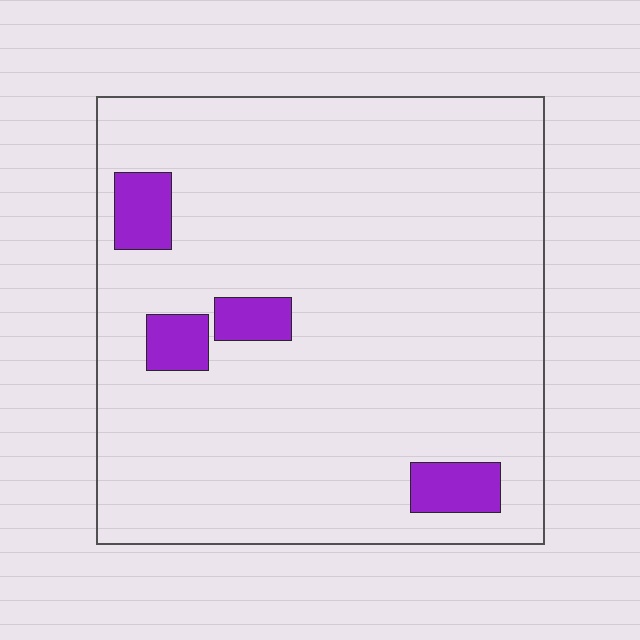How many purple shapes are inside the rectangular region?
4.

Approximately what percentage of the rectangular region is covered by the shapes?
Approximately 10%.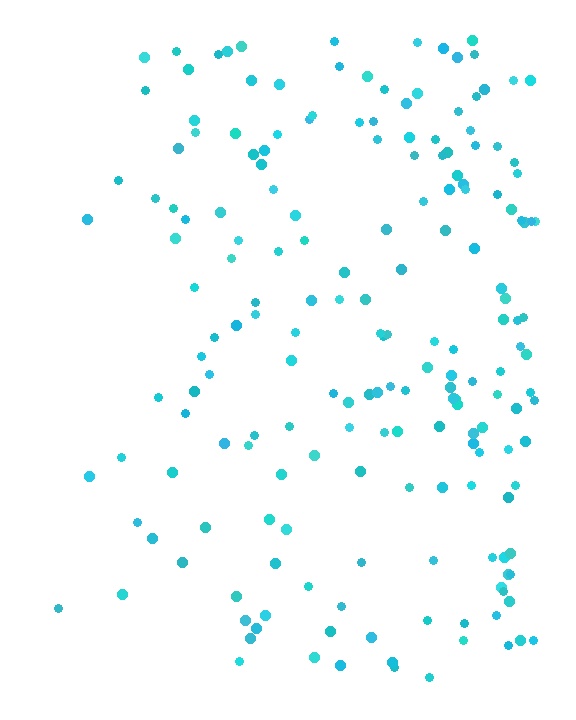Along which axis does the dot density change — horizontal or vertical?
Horizontal.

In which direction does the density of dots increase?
From left to right, with the right side densest.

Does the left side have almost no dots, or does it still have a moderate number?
Still a moderate number, just noticeably fewer than the right.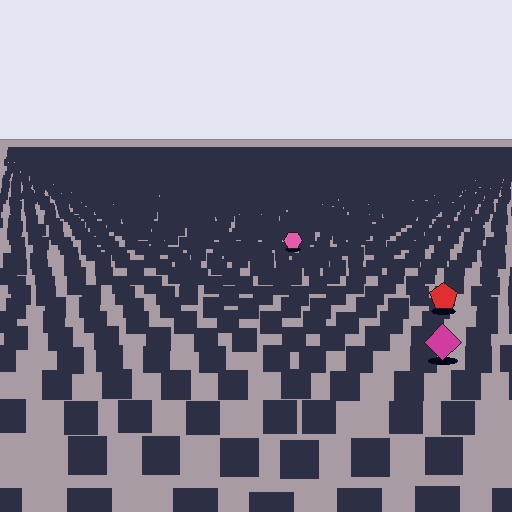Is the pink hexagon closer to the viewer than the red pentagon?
No. The red pentagon is closer — you can tell from the texture gradient: the ground texture is coarser near it.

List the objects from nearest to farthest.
From nearest to farthest: the magenta diamond, the red pentagon, the pink hexagon.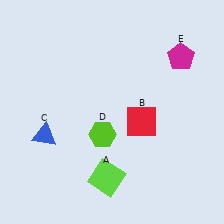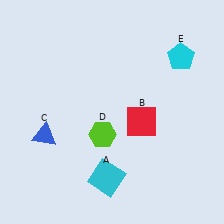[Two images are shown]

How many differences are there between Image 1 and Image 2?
There are 2 differences between the two images.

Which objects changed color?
A changed from lime to cyan. E changed from magenta to cyan.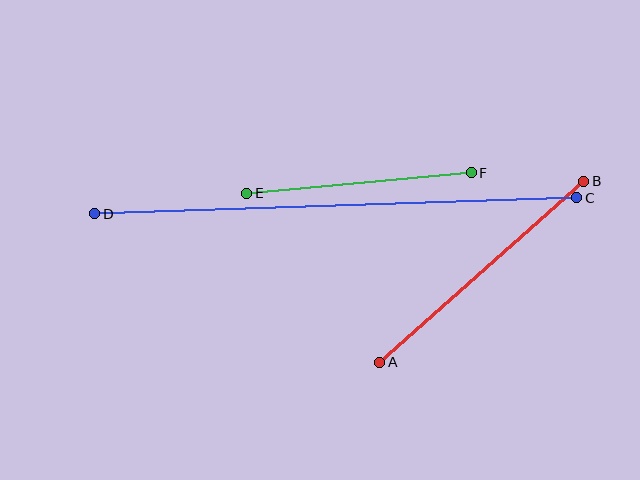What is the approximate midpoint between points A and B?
The midpoint is at approximately (482, 272) pixels.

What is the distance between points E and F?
The distance is approximately 226 pixels.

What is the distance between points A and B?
The distance is approximately 273 pixels.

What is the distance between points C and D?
The distance is approximately 482 pixels.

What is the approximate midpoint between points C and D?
The midpoint is at approximately (336, 206) pixels.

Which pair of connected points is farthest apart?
Points C and D are farthest apart.